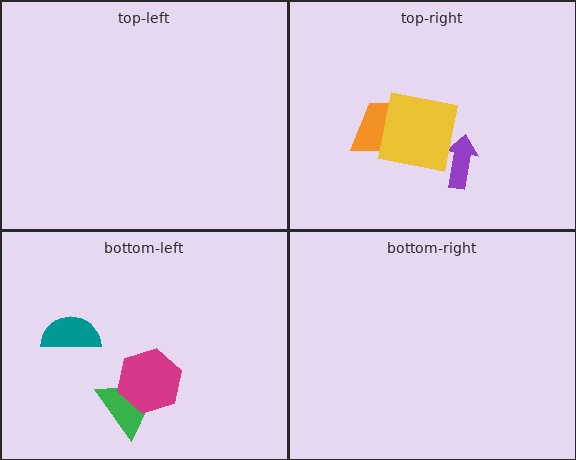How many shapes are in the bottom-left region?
3.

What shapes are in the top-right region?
The purple arrow, the orange trapezoid, the yellow square.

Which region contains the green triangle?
The bottom-left region.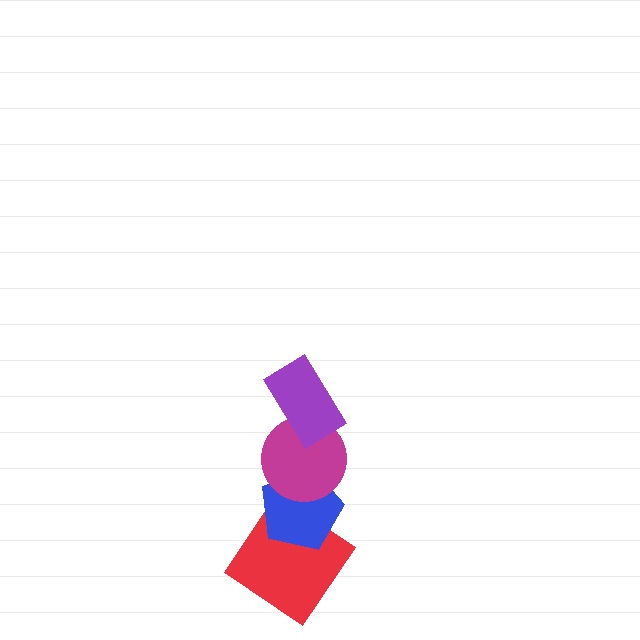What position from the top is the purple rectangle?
The purple rectangle is 1st from the top.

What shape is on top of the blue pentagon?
The magenta circle is on top of the blue pentagon.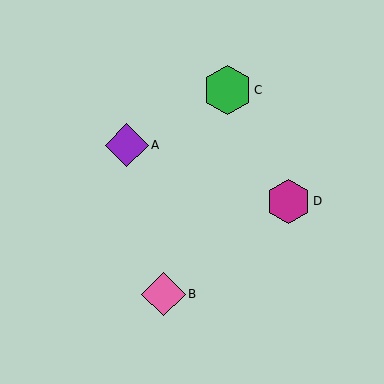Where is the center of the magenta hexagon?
The center of the magenta hexagon is at (288, 201).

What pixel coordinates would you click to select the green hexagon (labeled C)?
Click at (227, 90) to select the green hexagon C.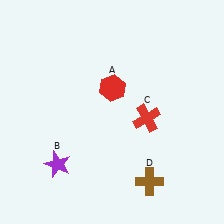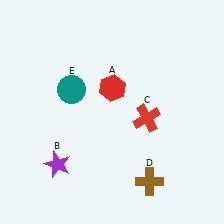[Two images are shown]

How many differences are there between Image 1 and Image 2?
There is 1 difference between the two images.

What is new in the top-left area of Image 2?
A teal circle (E) was added in the top-left area of Image 2.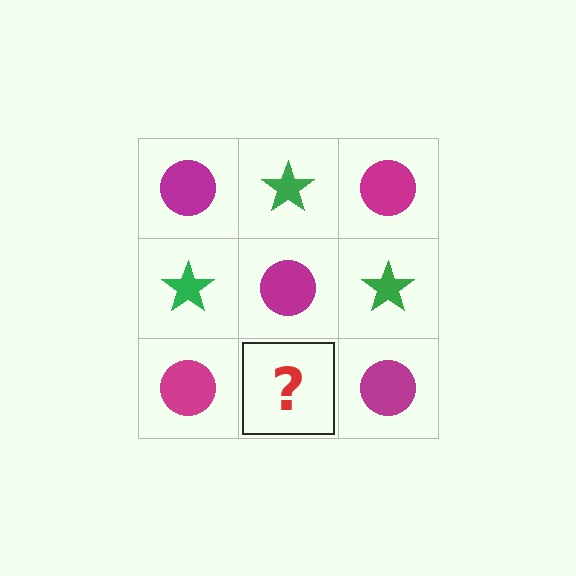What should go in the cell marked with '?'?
The missing cell should contain a green star.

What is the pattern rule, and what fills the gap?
The rule is that it alternates magenta circle and green star in a checkerboard pattern. The gap should be filled with a green star.